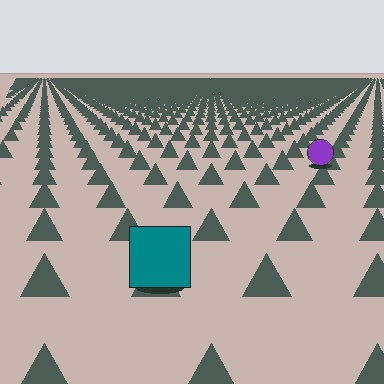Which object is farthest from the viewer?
The purple circle is farthest from the viewer. It appears smaller and the ground texture around it is denser.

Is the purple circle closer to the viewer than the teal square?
No. The teal square is closer — you can tell from the texture gradient: the ground texture is coarser near it.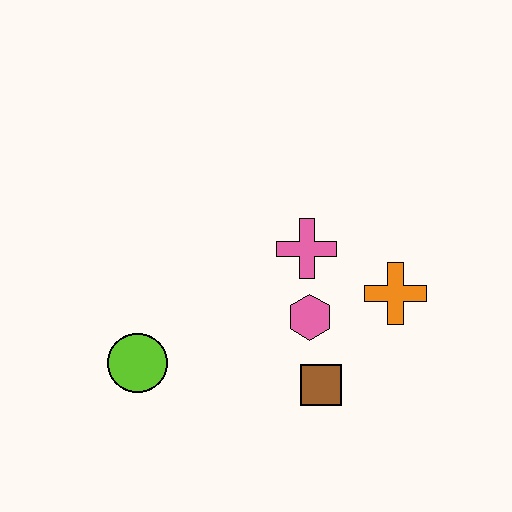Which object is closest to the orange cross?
The pink hexagon is closest to the orange cross.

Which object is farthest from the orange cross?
The lime circle is farthest from the orange cross.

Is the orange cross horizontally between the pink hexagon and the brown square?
No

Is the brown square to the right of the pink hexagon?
Yes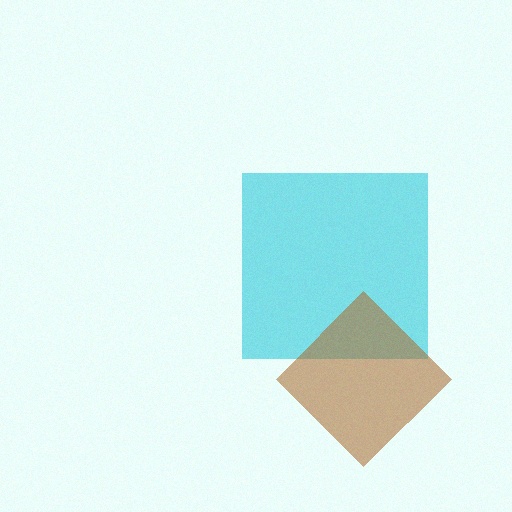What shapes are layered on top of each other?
The layered shapes are: a cyan square, a brown diamond.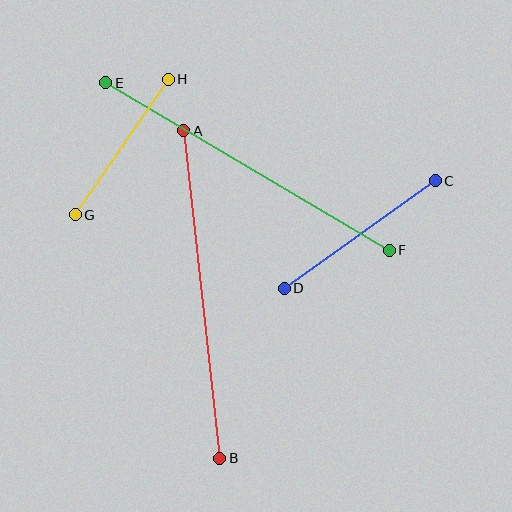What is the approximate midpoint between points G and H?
The midpoint is at approximately (122, 147) pixels.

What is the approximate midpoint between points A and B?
The midpoint is at approximately (202, 295) pixels.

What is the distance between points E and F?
The distance is approximately 329 pixels.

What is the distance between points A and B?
The distance is approximately 329 pixels.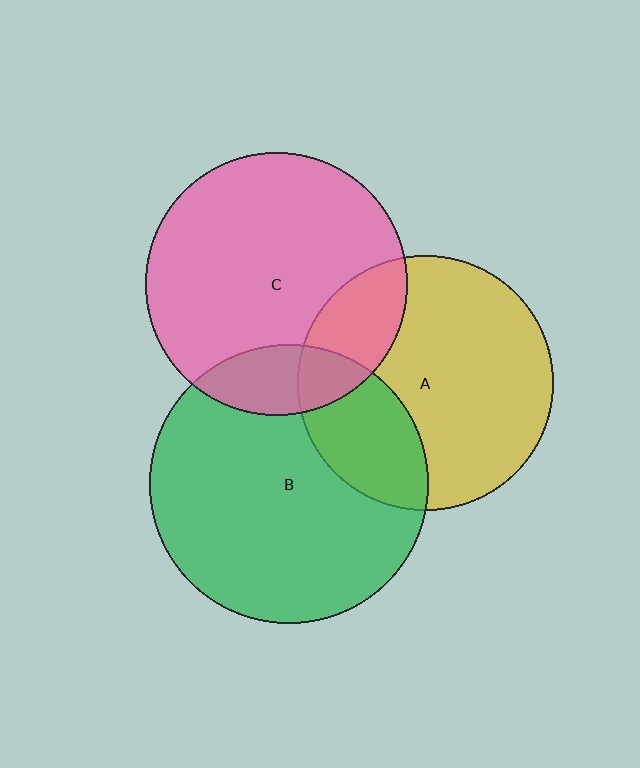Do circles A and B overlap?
Yes.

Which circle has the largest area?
Circle B (green).